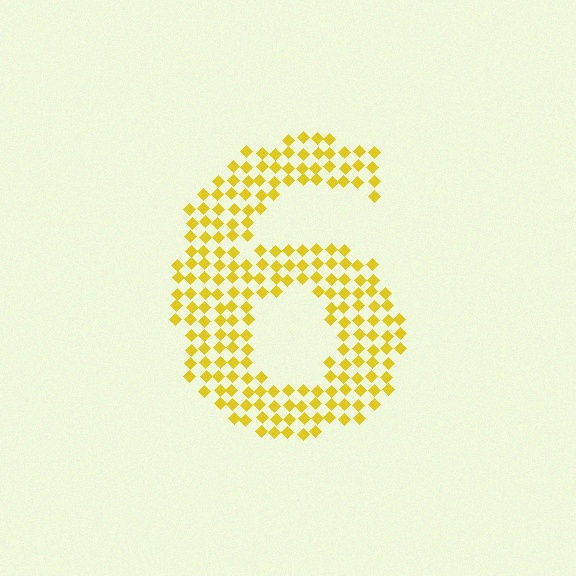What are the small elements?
The small elements are diamonds.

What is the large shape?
The large shape is the digit 6.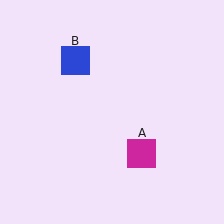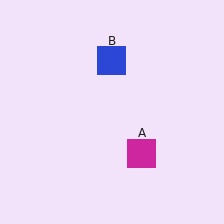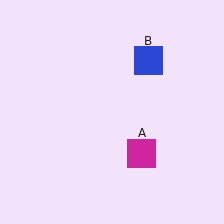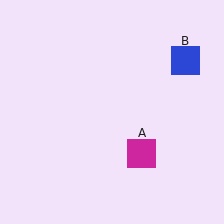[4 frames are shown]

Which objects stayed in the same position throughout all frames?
Magenta square (object A) remained stationary.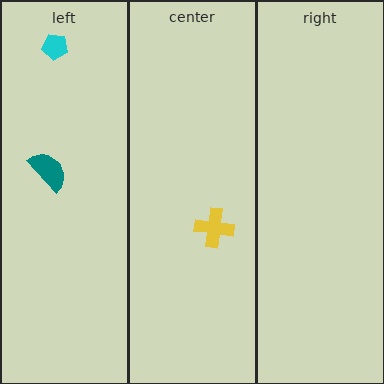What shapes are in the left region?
The teal semicircle, the cyan pentagon.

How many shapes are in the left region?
2.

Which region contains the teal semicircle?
The left region.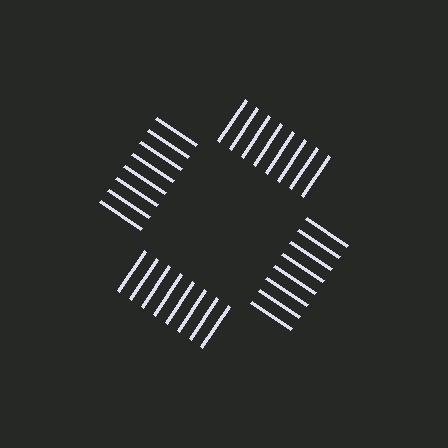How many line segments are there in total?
32 — 8 along each of the 4 edges.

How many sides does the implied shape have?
4 sides — the line-ends trace a square.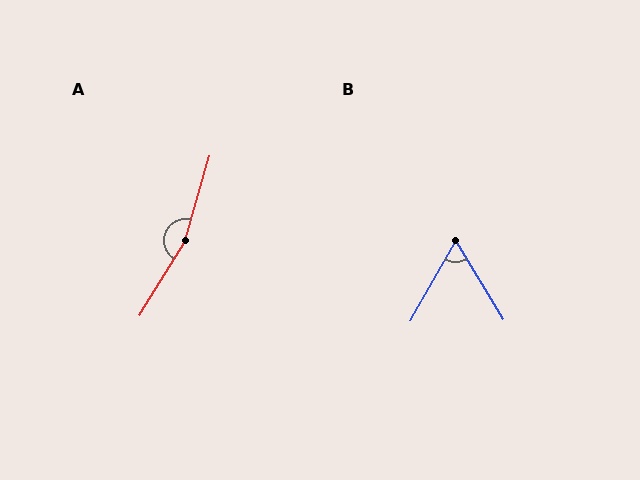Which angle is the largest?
A, at approximately 164 degrees.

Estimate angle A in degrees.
Approximately 164 degrees.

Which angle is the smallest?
B, at approximately 61 degrees.